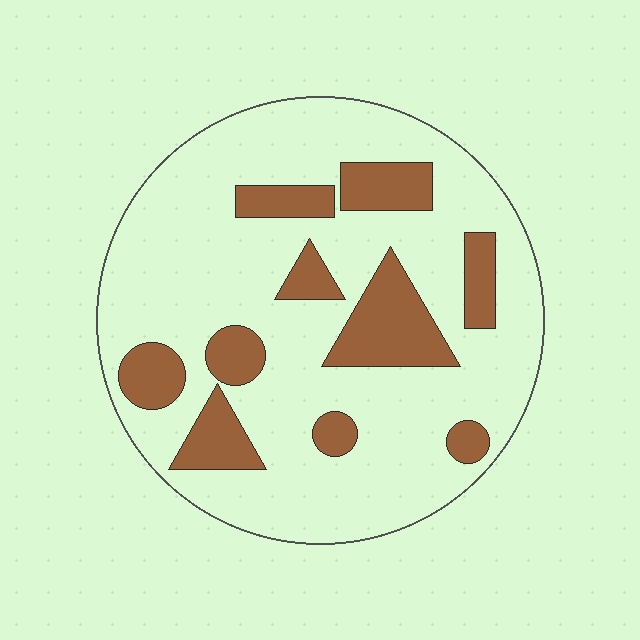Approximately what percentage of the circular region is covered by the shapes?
Approximately 25%.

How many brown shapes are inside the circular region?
10.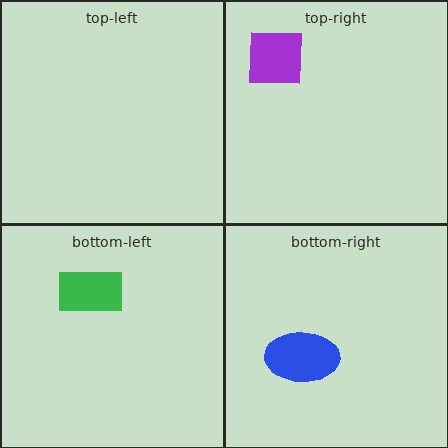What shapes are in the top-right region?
The purple square.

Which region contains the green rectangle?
The bottom-left region.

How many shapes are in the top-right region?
1.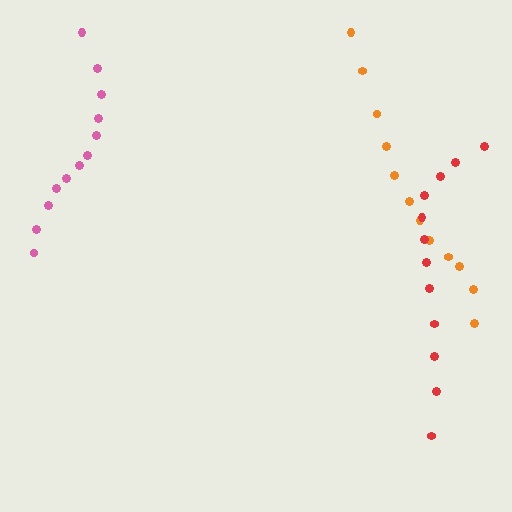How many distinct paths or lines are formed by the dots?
There are 3 distinct paths.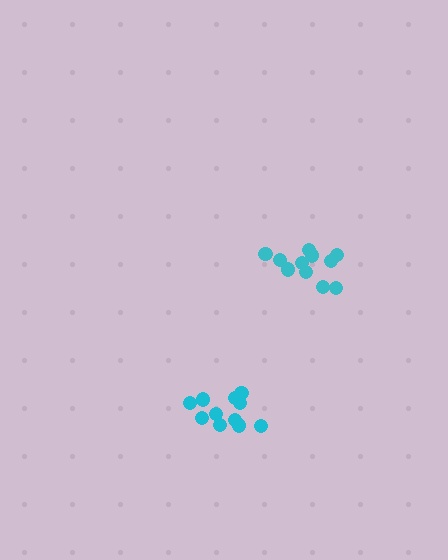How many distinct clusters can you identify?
There are 2 distinct clusters.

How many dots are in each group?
Group 1: 11 dots, Group 2: 12 dots (23 total).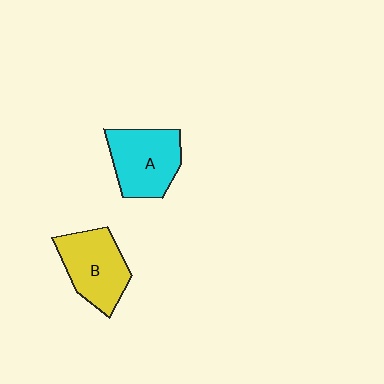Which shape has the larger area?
Shape A (cyan).